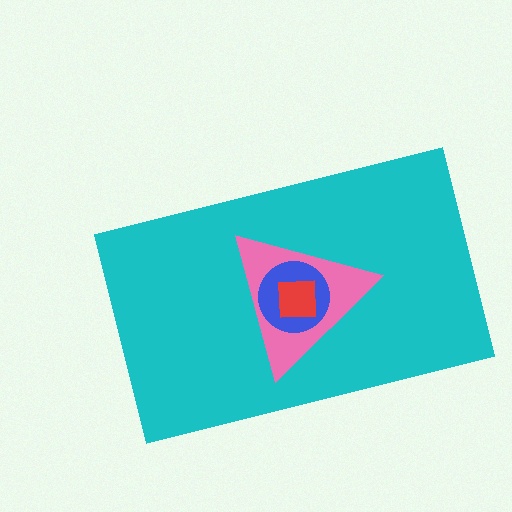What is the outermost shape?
The cyan rectangle.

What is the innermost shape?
The red square.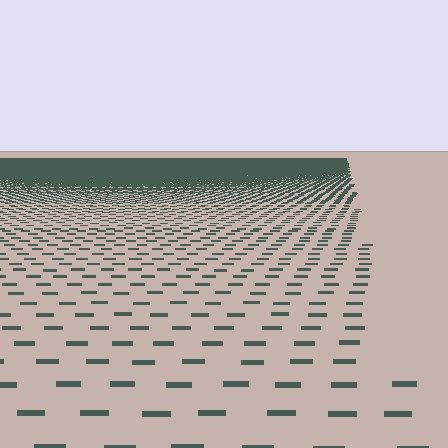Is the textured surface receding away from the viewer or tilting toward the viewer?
The surface is receding away from the viewer. Texture elements get smaller and denser toward the top.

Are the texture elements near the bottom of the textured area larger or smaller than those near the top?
Larger. Near the bottom, elements are closer to the viewer and appear at a bigger on-screen size.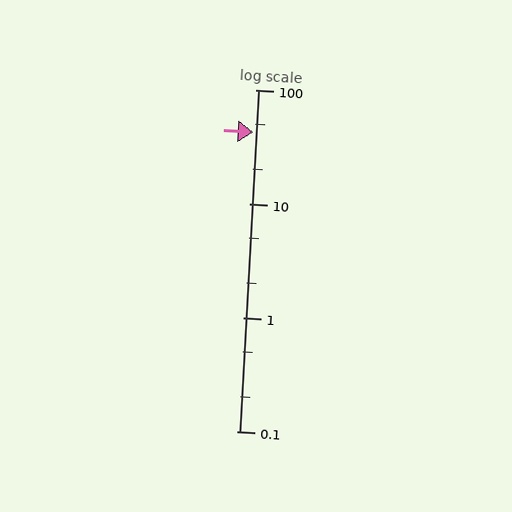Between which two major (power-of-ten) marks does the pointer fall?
The pointer is between 10 and 100.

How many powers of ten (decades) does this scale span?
The scale spans 3 decades, from 0.1 to 100.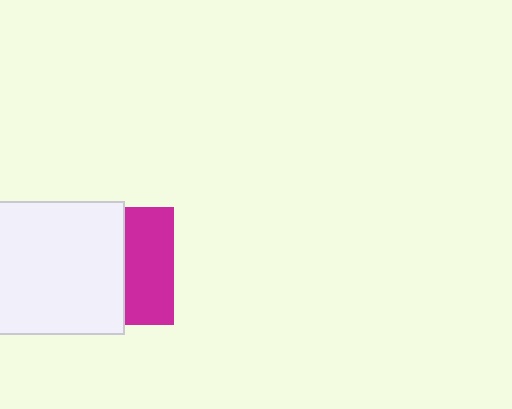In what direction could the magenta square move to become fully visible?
The magenta square could move right. That would shift it out from behind the white square entirely.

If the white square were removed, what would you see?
You would see the complete magenta square.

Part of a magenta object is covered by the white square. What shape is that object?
It is a square.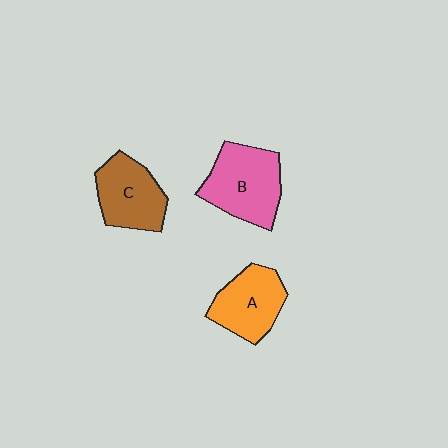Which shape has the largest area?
Shape B (pink).